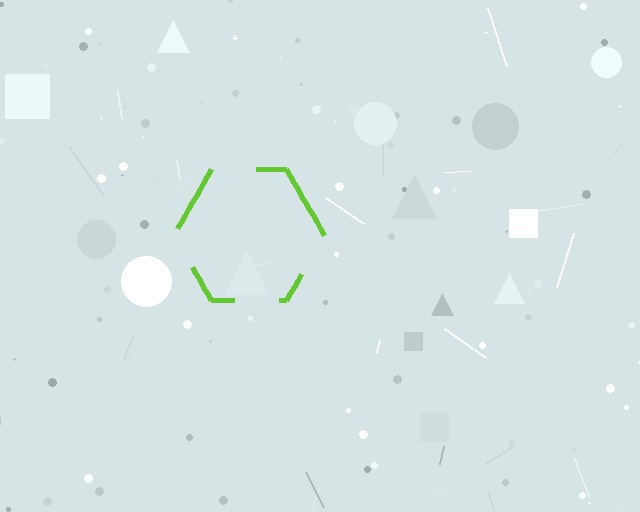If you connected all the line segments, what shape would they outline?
They would outline a hexagon.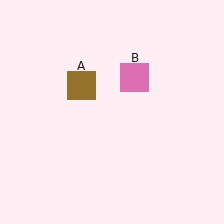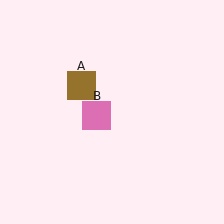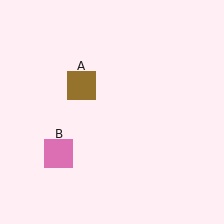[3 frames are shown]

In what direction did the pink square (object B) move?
The pink square (object B) moved down and to the left.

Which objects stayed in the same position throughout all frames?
Brown square (object A) remained stationary.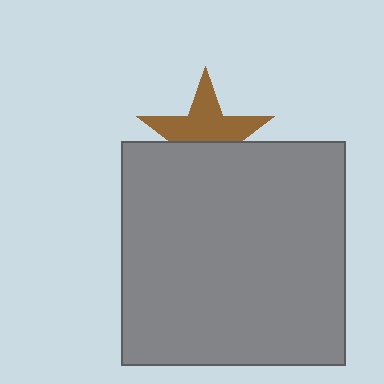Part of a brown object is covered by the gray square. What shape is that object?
It is a star.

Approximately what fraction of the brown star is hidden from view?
Roughly 43% of the brown star is hidden behind the gray square.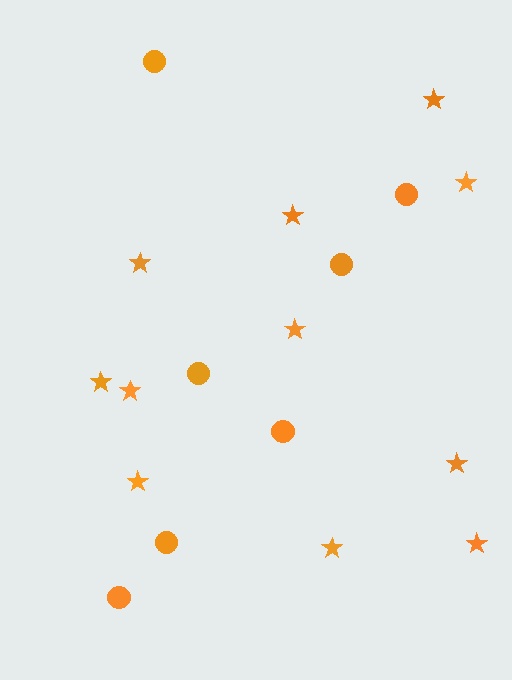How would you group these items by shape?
There are 2 groups: one group of circles (7) and one group of stars (11).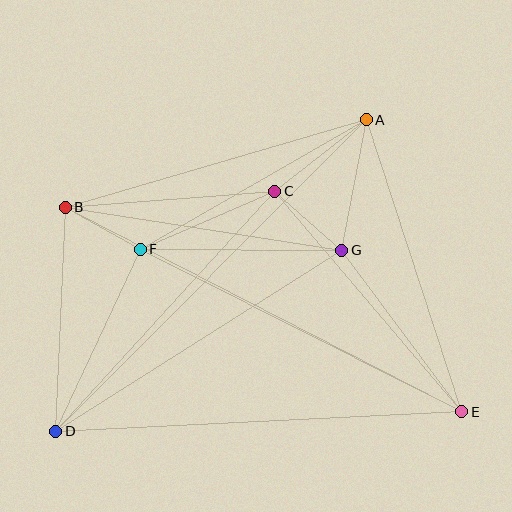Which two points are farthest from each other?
Points B and E are farthest from each other.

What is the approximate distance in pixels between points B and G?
The distance between B and G is approximately 280 pixels.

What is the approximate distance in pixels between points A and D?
The distance between A and D is approximately 440 pixels.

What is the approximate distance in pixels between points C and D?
The distance between C and D is approximately 325 pixels.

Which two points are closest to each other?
Points B and F are closest to each other.